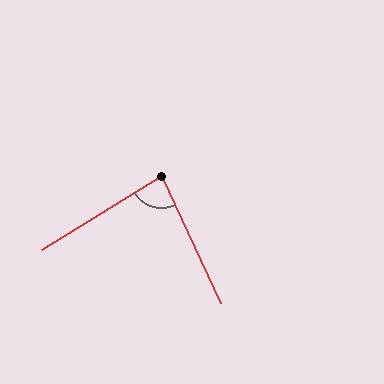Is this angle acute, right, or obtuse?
It is acute.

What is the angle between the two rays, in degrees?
Approximately 83 degrees.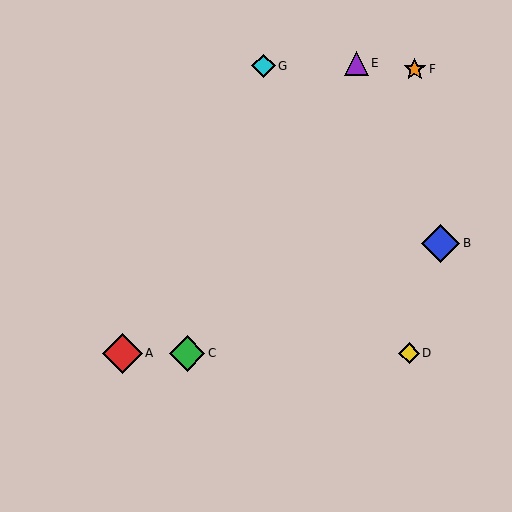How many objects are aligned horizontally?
3 objects (A, C, D) are aligned horizontally.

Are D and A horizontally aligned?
Yes, both are at y≈353.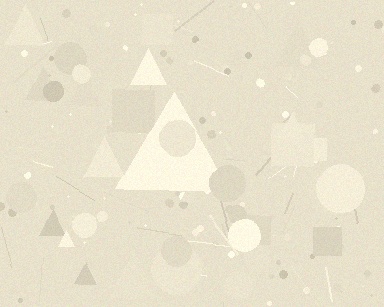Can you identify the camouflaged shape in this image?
The camouflaged shape is a triangle.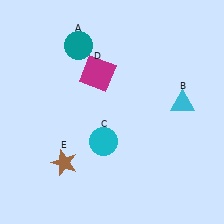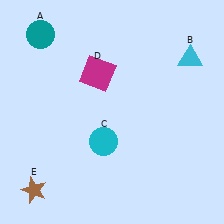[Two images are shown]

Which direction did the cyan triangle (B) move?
The cyan triangle (B) moved up.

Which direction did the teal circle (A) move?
The teal circle (A) moved left.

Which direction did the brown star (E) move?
The brown star (E) moved left.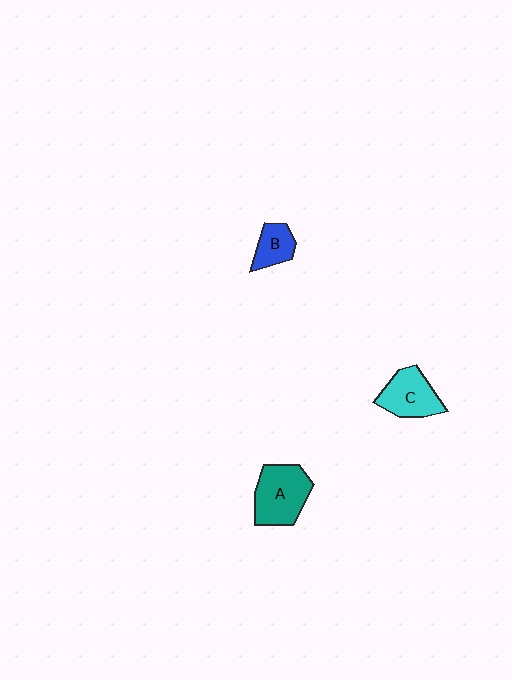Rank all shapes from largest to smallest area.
From largest to smallest: A (teal), C (cyan), B (blue).